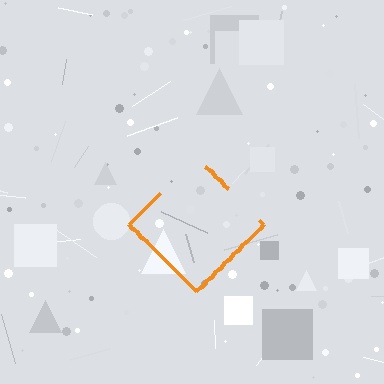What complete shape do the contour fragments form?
The contour fragments form a diamond.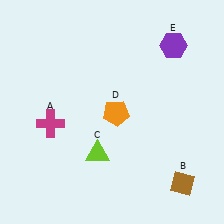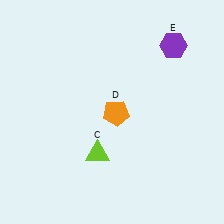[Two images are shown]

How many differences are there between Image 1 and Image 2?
There are 2 differences between the two images.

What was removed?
The magenta cross (A), the brown diamond (B) were removed in Image 2.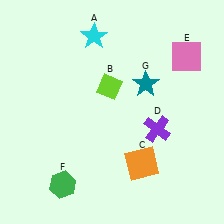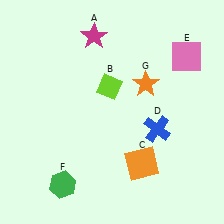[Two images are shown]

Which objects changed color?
A changed from cyan to magenta. D changed from purple to blue. G changed from teal to orange.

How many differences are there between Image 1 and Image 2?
There are 3 differences between the two images.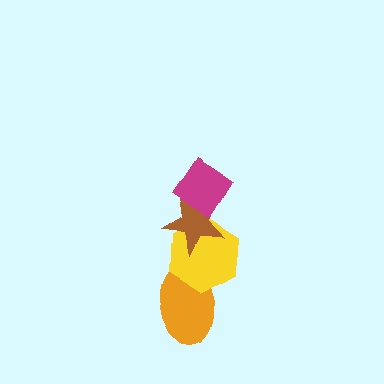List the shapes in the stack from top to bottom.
From top to bottom: the magenta diamond, the brown star, the yellow hexagon, the orange ellipse.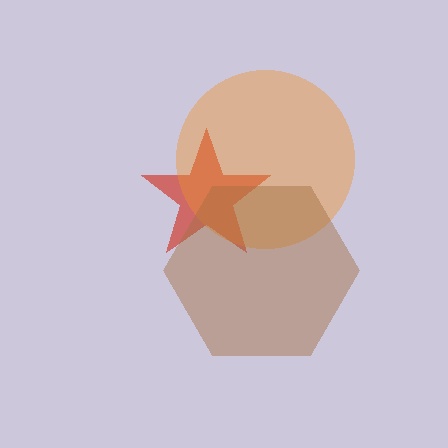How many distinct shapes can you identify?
There are 3 distinct shapes: a red star, an orange circle, a brown hexagon.